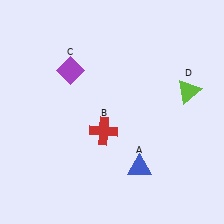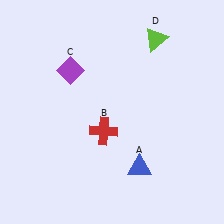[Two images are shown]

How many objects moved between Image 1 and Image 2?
1 object moved between the two images.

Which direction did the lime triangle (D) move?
The lime triangle (D) moved up.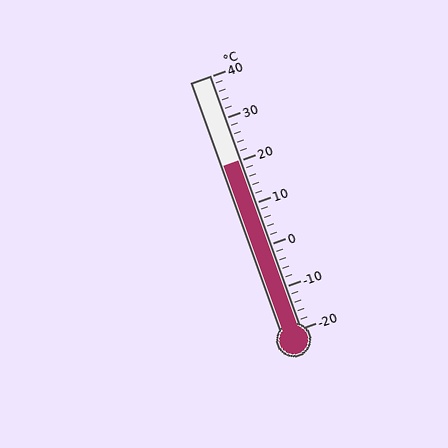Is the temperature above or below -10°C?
The temperature is above -10°C.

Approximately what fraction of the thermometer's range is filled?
The thermometer is filled to approximately 65% of its range.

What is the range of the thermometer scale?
The thermometer scale ranges from -20°C to 40°C.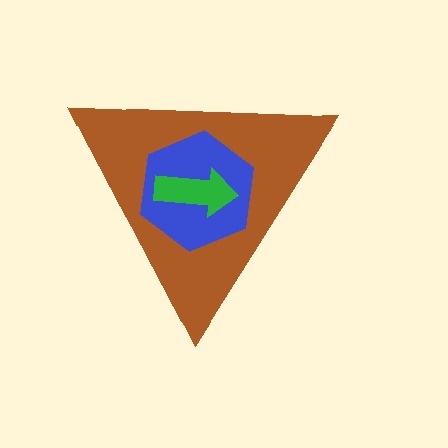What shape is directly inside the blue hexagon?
The green arrow.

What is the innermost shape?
The green arrow.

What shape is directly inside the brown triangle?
The blue hexagon.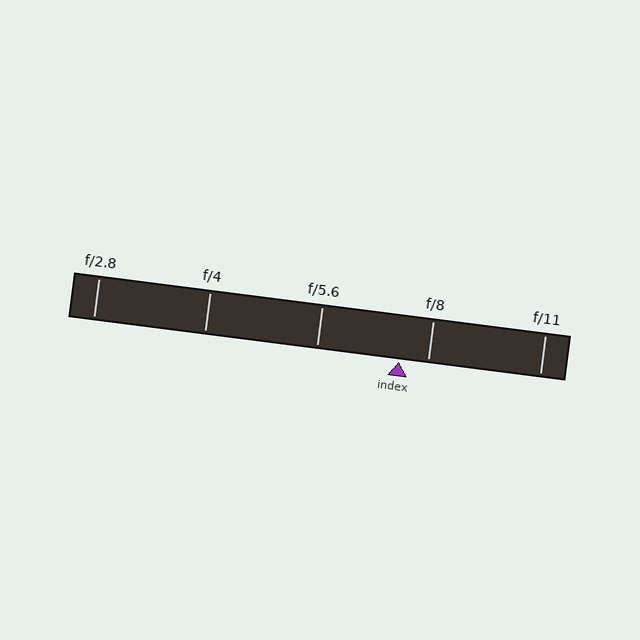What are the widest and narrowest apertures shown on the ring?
The widest aperture shown is f/2.8 and the narrowest is f/11.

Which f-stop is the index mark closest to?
The index mark is closest to f/8.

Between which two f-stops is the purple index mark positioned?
The index mark is between f/5.6 and f/8.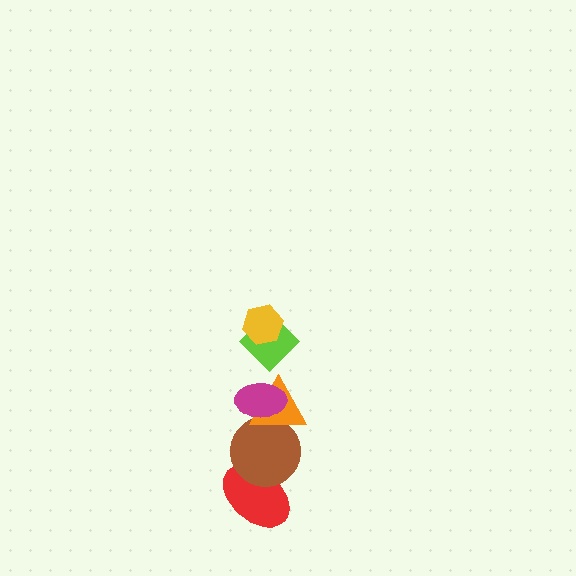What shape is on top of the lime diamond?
The yellow hexagon is on top of the lime diamond.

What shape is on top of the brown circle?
The orange triangle is on top of the brown circle.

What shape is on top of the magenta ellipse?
The lime diamond is on top of the magenta ellipse.